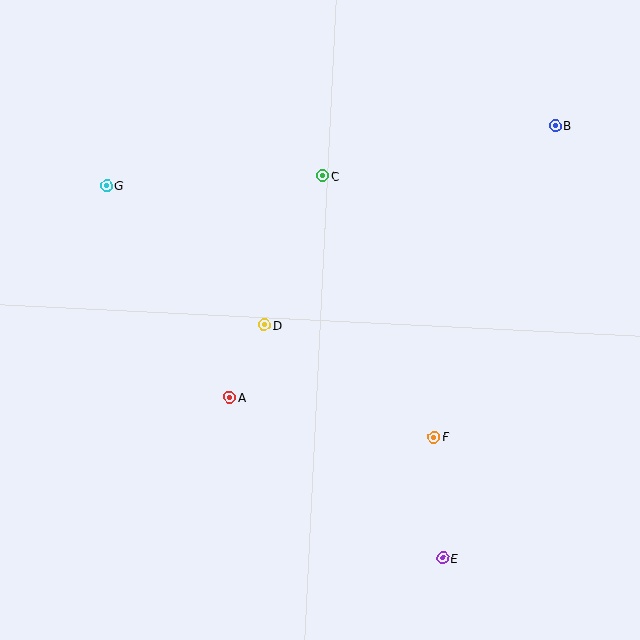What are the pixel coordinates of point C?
Point C is at (323, 176).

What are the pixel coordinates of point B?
Point B is at (555, 125).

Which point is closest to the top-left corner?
Point G is closest to the top-left corner.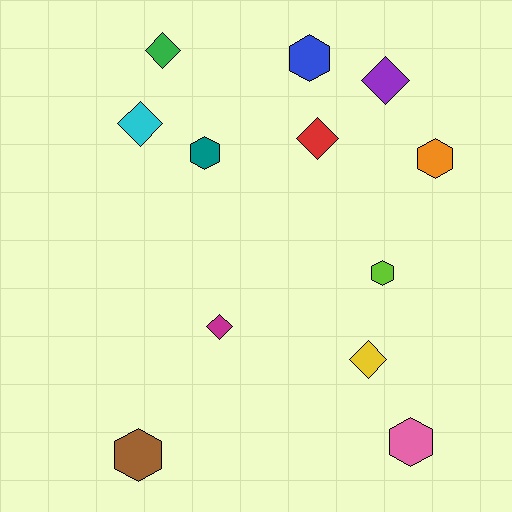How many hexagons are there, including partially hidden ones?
There are 6 hexagons.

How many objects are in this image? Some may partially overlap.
There are 12 objects.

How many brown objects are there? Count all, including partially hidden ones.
There is 1 brown object.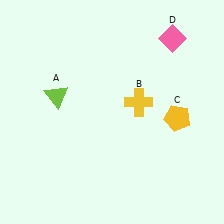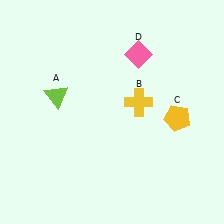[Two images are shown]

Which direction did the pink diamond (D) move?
The pink diamond (D) moved left.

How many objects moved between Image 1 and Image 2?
1 object moved between the two images.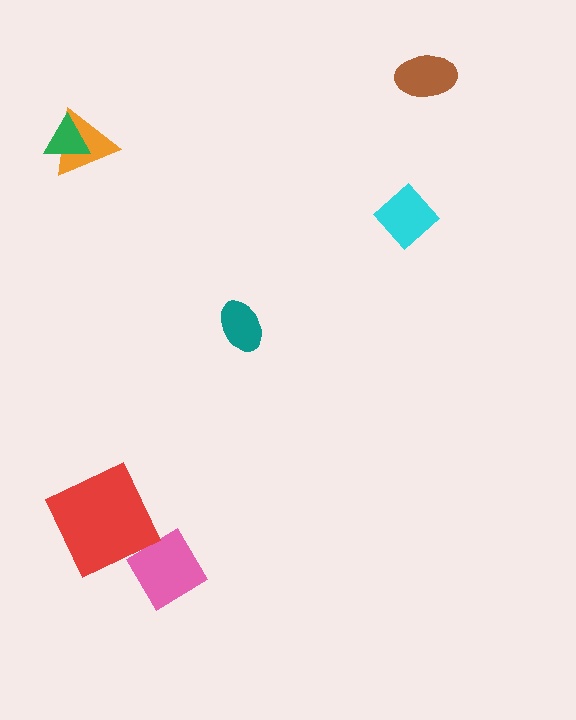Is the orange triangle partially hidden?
Yes, it is partially covered by another shape.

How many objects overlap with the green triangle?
1 object overlaps with the green triangle.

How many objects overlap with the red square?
0 objects overlap with the red square.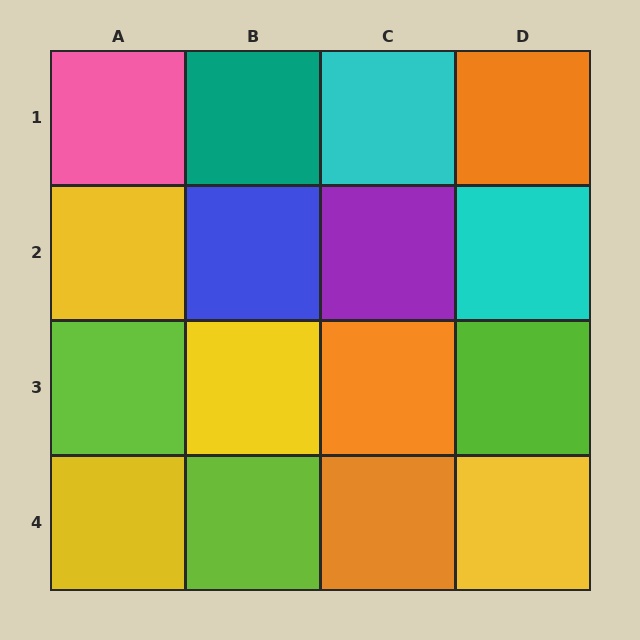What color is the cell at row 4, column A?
Yellow.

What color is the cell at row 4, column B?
Lime.